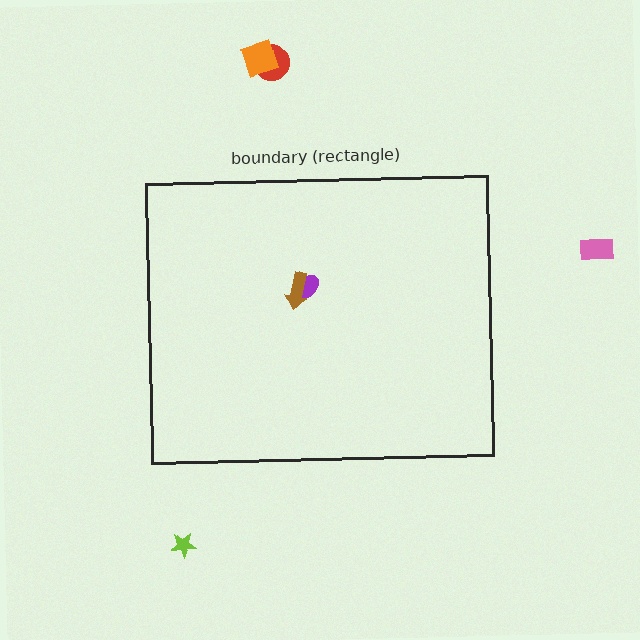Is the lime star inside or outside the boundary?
Outside.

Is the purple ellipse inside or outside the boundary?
Inside.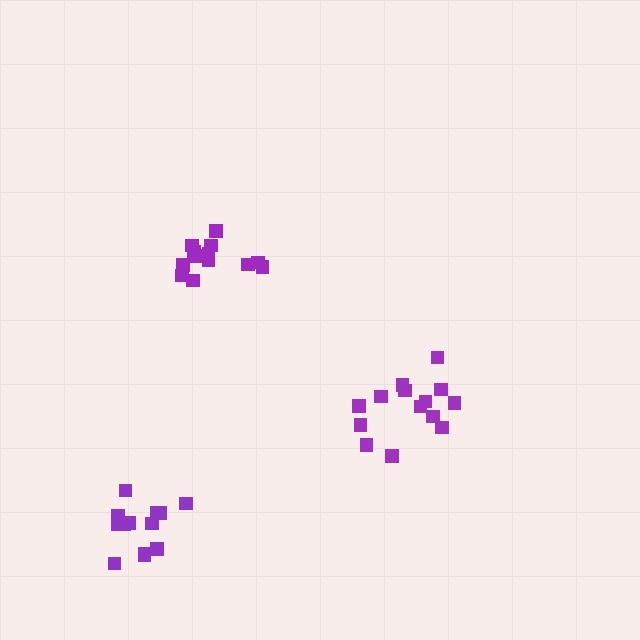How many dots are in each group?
Group 1: 14 dots, Group 2: 13 dots, Group 3: 13 dots (40 total).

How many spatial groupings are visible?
There are 3 spatial groupings.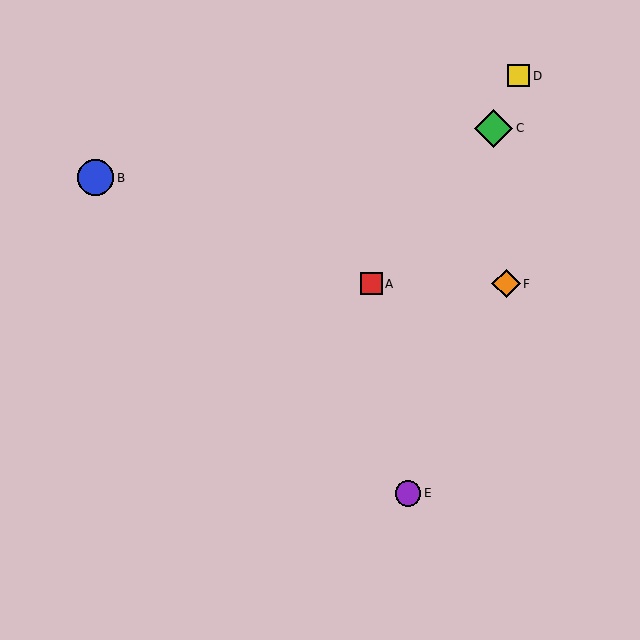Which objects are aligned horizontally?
Objects A, F are aligned horizontally.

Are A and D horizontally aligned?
No, A is at y≈284 and D is at y≈76.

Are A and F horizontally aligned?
Yes, both are at y≈284.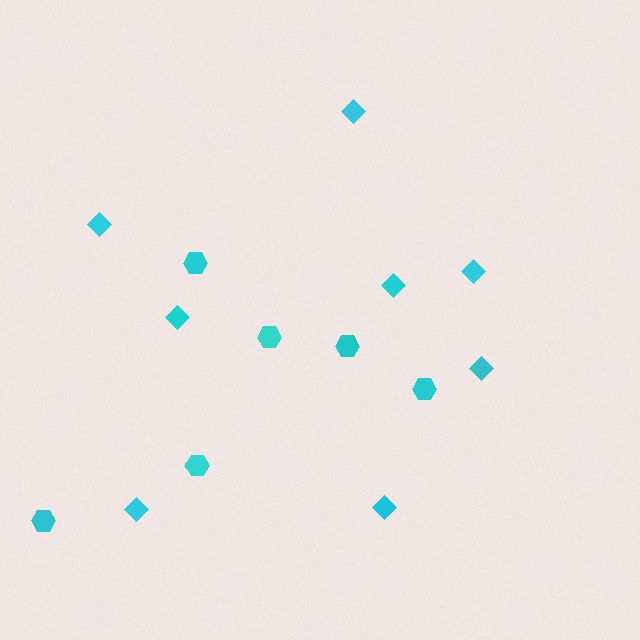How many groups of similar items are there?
There are 2 groups: one group of diamonds (8) and one group of hexagons (6).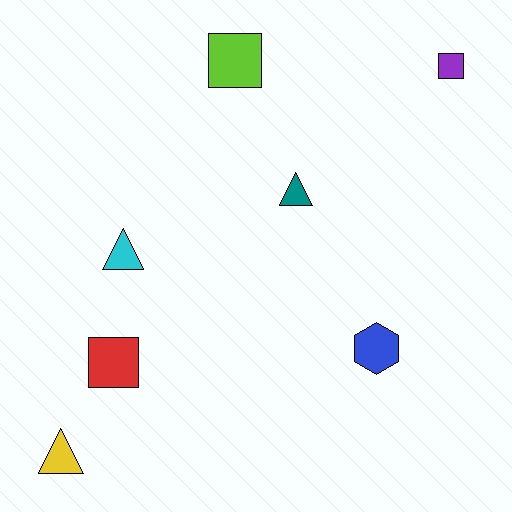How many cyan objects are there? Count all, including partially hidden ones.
There is 1 cyan object.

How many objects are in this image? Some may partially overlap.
There are 7 objects.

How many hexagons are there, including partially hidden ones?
There is 1 hexagon.